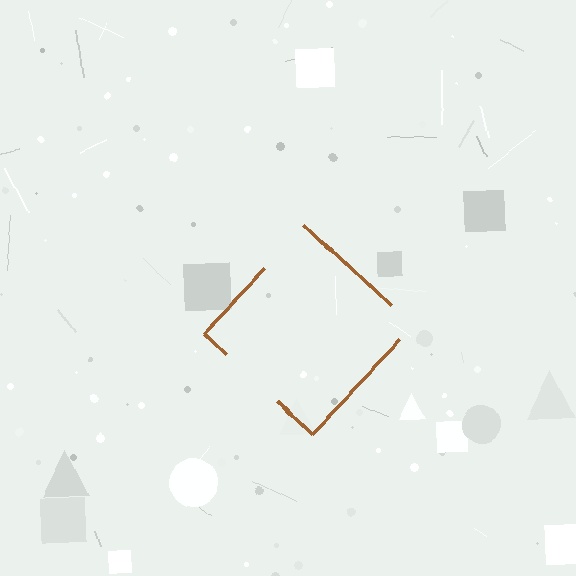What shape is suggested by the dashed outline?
The dashed outline suggests a diamond.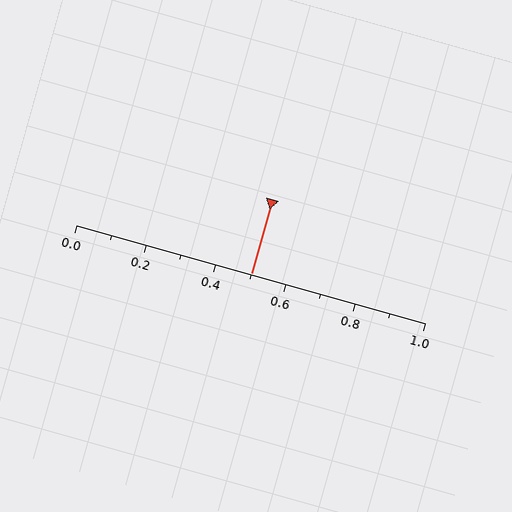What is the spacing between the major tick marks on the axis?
The major ticks are spaced 0.2 apart.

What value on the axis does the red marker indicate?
The marker indicates approximately 0.5.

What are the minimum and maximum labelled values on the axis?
The axis runs from 0.0 to 1.0.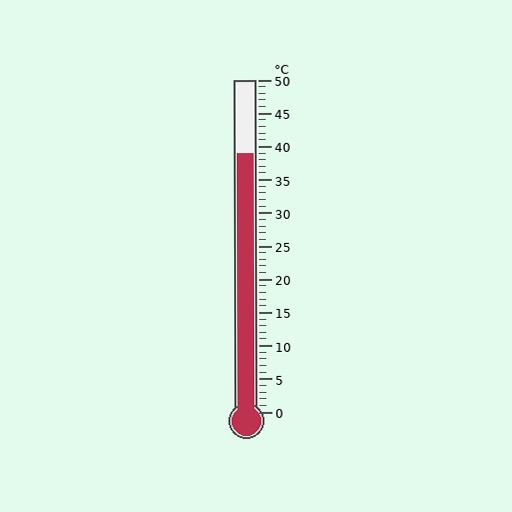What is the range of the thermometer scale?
The thermometer scale ranges from 0°C to 50°C.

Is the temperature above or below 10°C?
The temperature is above 10°C.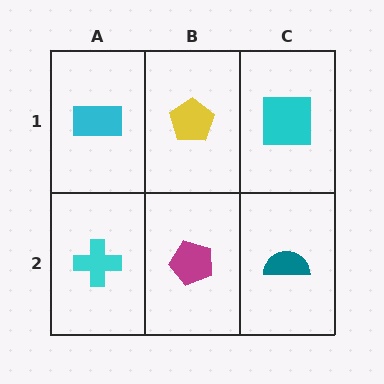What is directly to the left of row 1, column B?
A cyan rectangle.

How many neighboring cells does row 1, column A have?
2.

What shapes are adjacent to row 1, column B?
A magenta pentagon (row 2, column B), a cyan rectangle (row 1, column A), a cyan square (row 1, column C).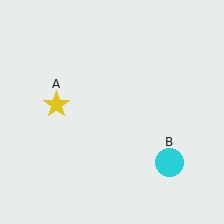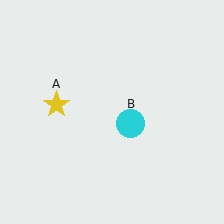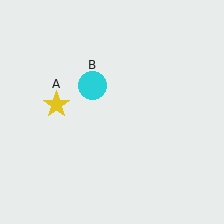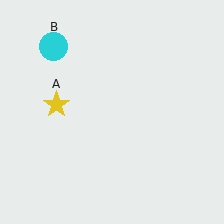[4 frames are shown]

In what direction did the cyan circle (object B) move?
The cyan circle (object B) moved up and to the left.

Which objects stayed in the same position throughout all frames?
Yellow star (object A) remained stationary.